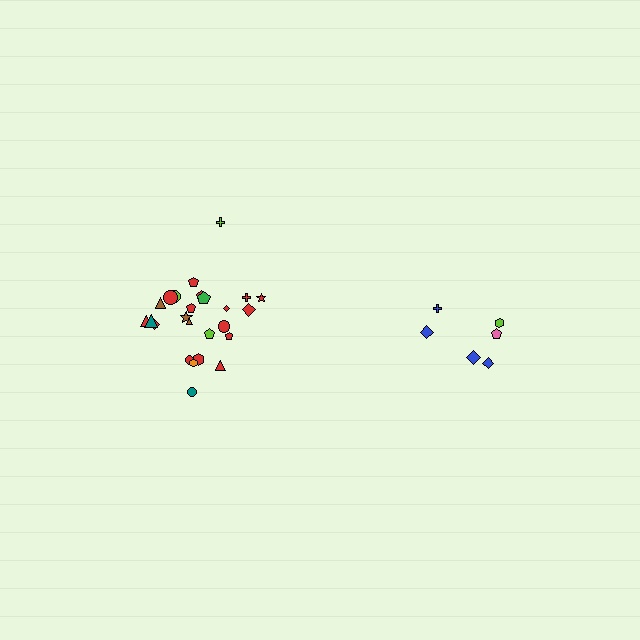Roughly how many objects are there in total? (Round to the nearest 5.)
Roughly 30 objects in total.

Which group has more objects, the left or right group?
The left group.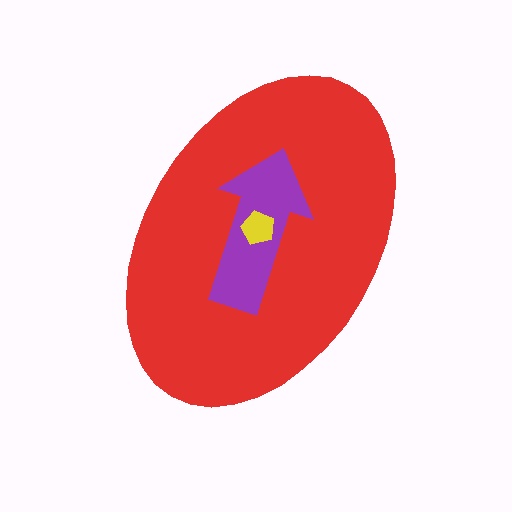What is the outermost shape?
The red ellipse.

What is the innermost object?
The yellow pentagon.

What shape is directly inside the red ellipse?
The purple arrow.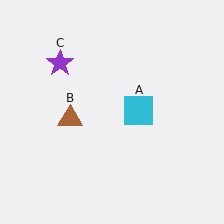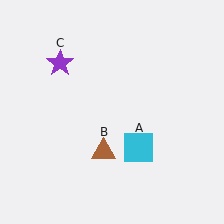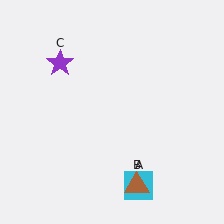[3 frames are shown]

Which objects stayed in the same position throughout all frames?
Purple star (object C) remained stationary.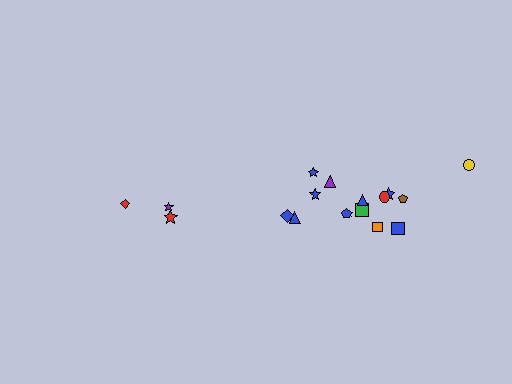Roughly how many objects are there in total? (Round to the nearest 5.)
Roughly 20 objects in total.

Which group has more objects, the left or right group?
The right group.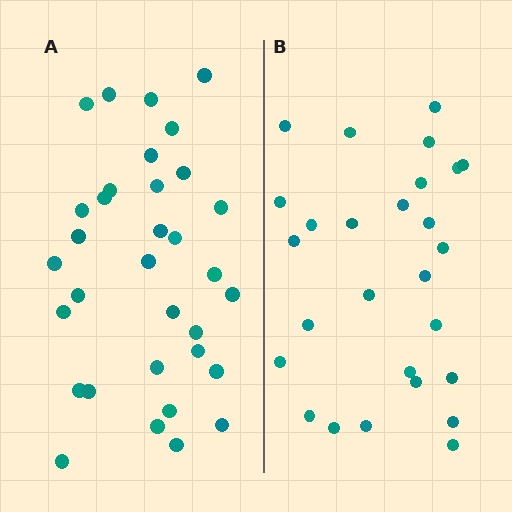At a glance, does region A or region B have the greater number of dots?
Region A (the left region) has more dots.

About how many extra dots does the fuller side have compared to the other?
Region A has about 6 more dots than region B.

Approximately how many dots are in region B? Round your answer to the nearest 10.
About 30 dots. (The exact count is 27, which rounds to 30.)